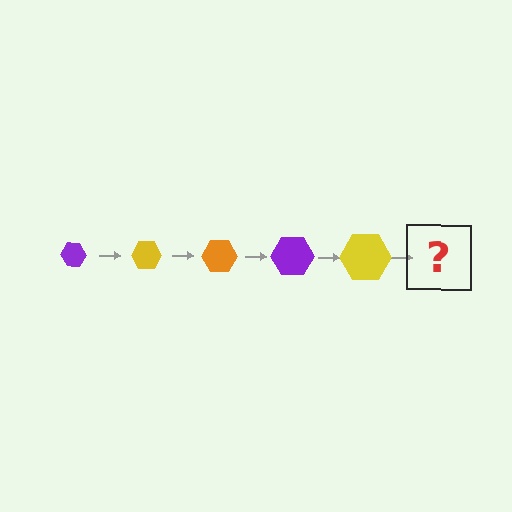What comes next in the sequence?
The next element should be an orange hexagon, larger than the previous one.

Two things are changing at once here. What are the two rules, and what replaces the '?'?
The two rules are that the hexagon grows larger each step and the color cycles through purple, yellow, and orange. The '?' should be an orange hexagon, larger than the previous one.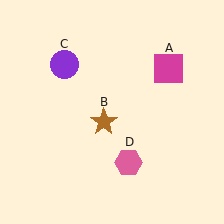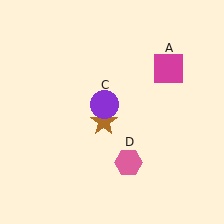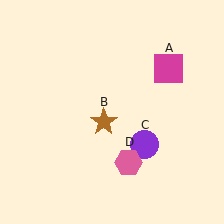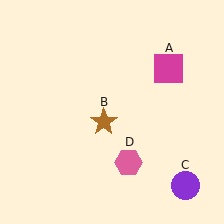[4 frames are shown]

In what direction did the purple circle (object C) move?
The purple circle (object C) moved down and to the right.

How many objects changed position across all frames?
1 object changed position: purple circle (object C).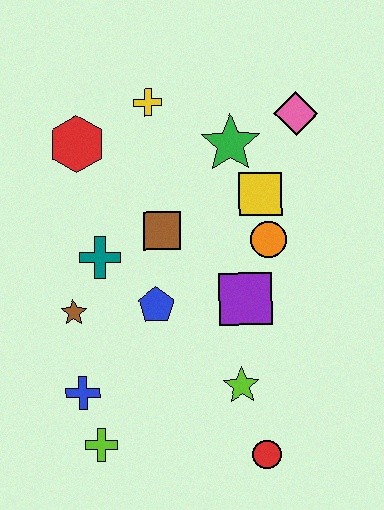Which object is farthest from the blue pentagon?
The pink diamond is farthest from the blue pentagon.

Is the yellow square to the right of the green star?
Yes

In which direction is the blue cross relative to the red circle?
The blue cross is to the left of the red circle.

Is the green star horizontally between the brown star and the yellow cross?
No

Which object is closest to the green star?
The yellow square is closest to the green star.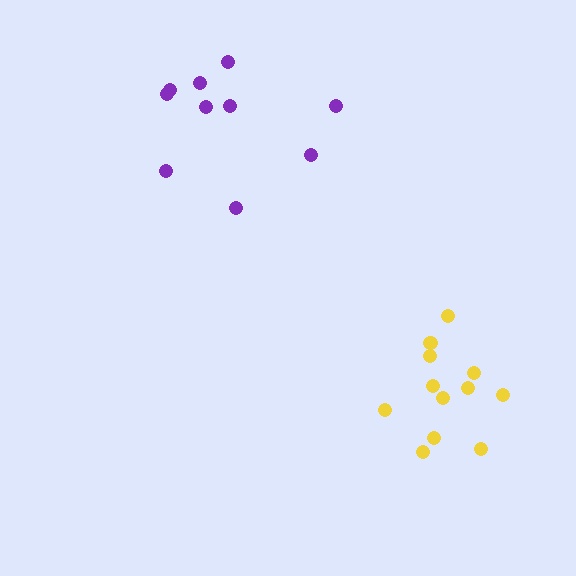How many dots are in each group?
Group 1: 10 dots, Group 2: 12 dots (22 total).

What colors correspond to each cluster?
The clusters are colored: purple, yellow.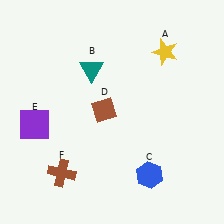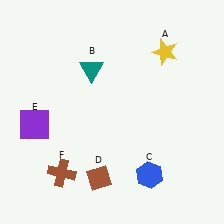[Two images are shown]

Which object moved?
The brown diamond (D) moved down.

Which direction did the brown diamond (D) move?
The brown diamond (D) moved down.